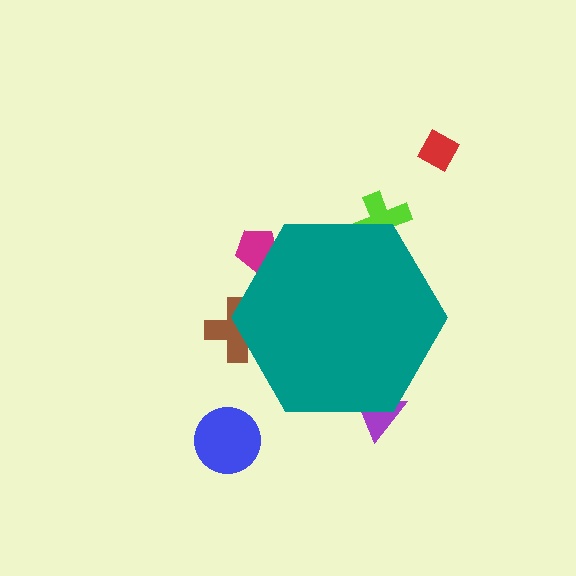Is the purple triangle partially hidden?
Yes, the purple triangle is partially hidden behind the teal hexagon.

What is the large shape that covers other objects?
A teal hexagon.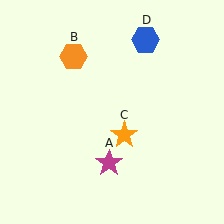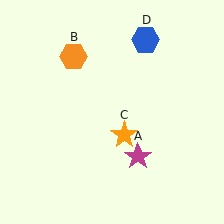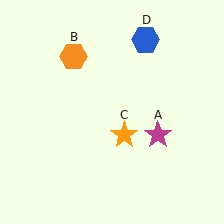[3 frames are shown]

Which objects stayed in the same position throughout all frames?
Orange hexagon (object B) and orange star (object C) and blue hexagon (object D) remained stationary.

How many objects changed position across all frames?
1 object changed position: magenta star (object A).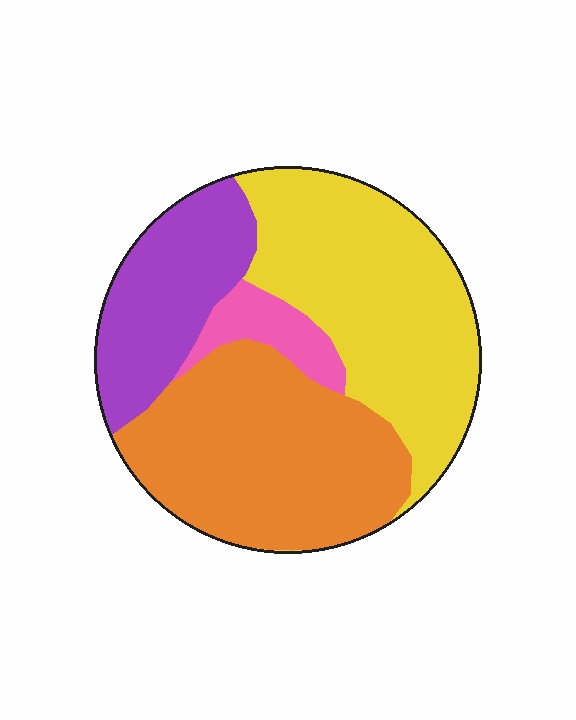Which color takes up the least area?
Pink, at roughly 5%.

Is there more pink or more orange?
Orange.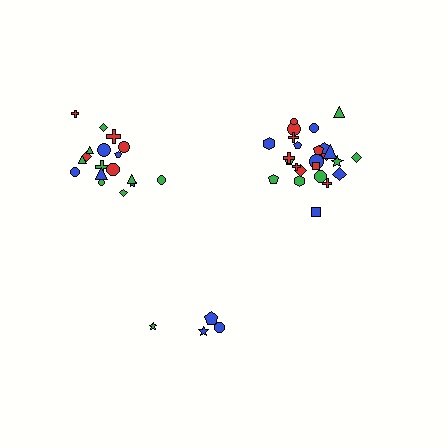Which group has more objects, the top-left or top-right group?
The top-right group.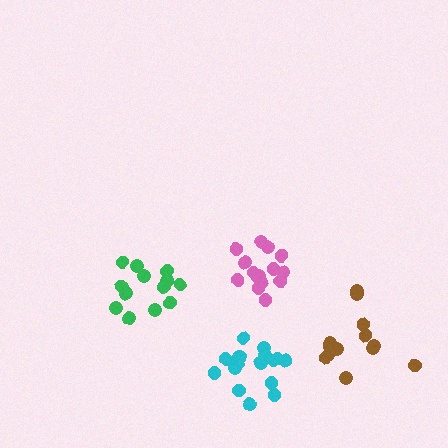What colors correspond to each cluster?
The clusters are colored: pink, green, cyan, brown.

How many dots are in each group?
Group 1: 15 dots, Group 2: 13 dots, Group 3: 17 dots, Group 4: 13 dots (58 total).